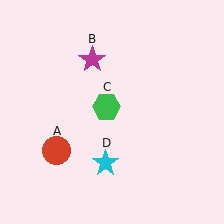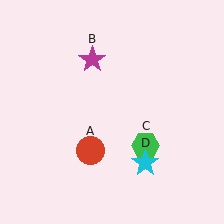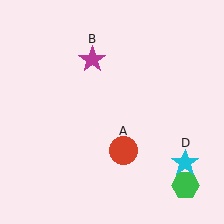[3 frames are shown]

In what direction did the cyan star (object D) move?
The cyan star (object D) moved right.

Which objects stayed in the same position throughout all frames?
Magenta star (object B) remained stationary.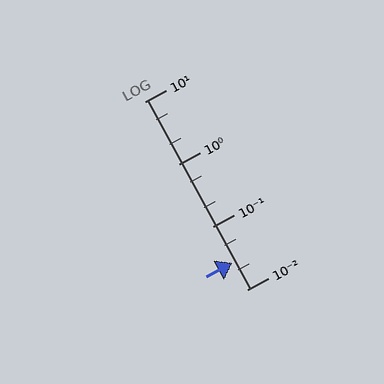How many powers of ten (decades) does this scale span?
The scale spans 3 decades, from 0.01 to 10.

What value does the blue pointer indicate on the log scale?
The pointer indicates approximately 0.027.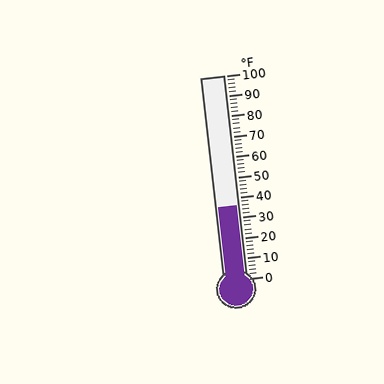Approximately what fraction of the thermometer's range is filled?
The thermometer is filled to approximately 35% of its range.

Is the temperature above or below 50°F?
The temperature is below 50°F.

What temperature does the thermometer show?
The thermometer shows approximately 36°F.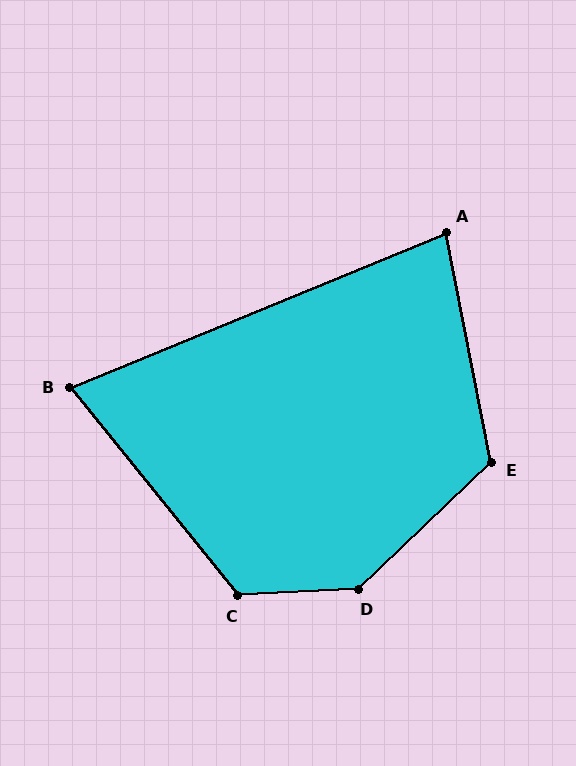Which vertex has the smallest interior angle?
B, at approximately 73 degrees.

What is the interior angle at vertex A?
Approximately 79 degrees (acute).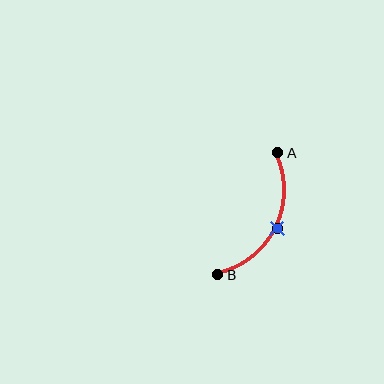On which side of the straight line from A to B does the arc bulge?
The arc bulges to the right of the straight line connecting A and B.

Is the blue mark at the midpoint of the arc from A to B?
Yes. The blue mark lies on the arc at equal arc-length from both A and B — it is the arc midpoint.